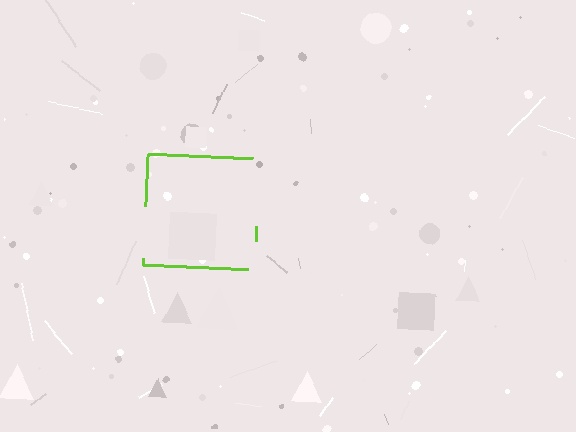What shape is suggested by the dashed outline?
The dashed outline suggests a square.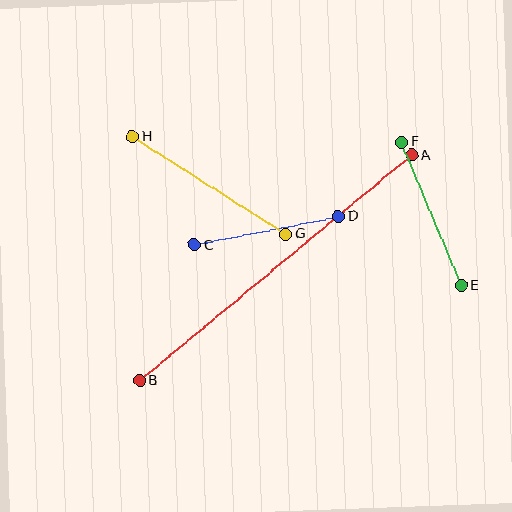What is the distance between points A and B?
The distance is approximately 353 pixels.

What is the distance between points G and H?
The distance is approximately 182 pixels.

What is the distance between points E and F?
The distance is approximately 155 pixels.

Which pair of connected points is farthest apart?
Points A and B are farthest apart.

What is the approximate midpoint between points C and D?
The midpoint is at approximately (266, 230) pixels.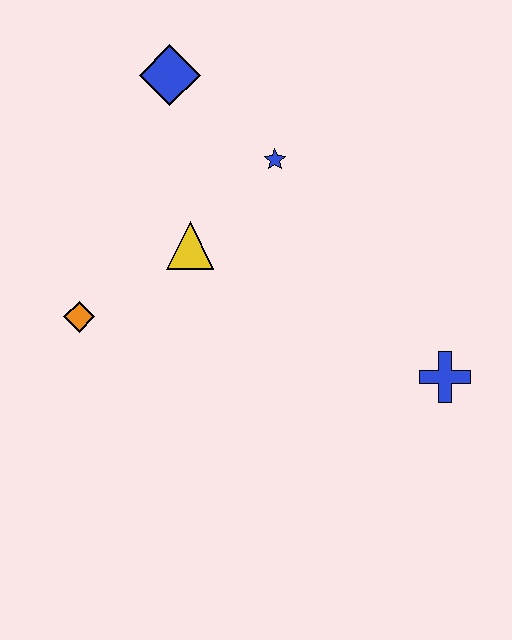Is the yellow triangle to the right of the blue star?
No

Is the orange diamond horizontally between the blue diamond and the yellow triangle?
No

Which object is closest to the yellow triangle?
The blue star is closest to the yellow triangle.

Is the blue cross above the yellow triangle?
No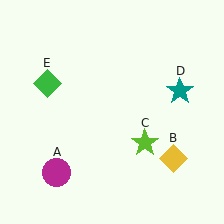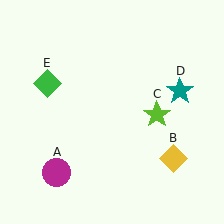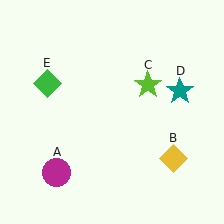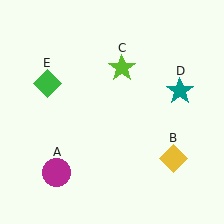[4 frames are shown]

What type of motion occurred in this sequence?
The lime star (object C) rotated counterclockwise around the center of the scene.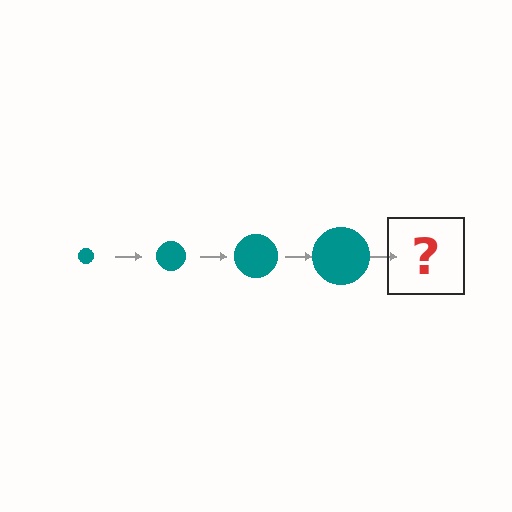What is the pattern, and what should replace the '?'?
The pattern is that the circle gets progressively larger each step. The '?' should be a teal circle, larger than the previous one.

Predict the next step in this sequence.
The next step is a teal circle, larger than the previous one.